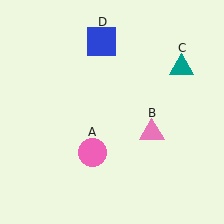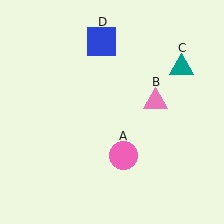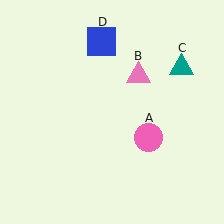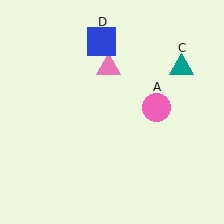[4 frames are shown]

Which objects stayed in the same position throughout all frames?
Teal triangle (object C) and blue square (object D) remained stationary.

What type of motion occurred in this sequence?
The pink circle (object A), pink triangle (object B) rotated counterclockwise around the center of the scene.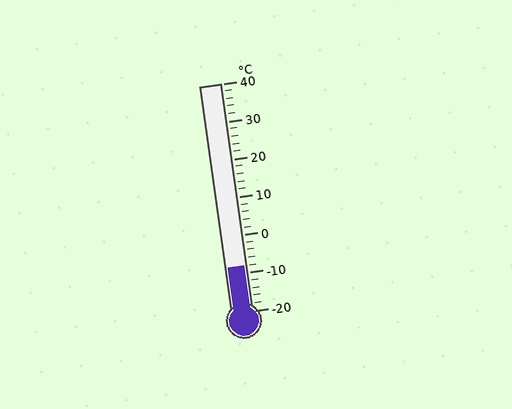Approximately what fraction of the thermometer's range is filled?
The thermometer is filled to approximately 20% of its range.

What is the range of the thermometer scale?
The thermometer scale ranges from -20°C to 40°C.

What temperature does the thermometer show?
The thermometer shows approximately -8°C.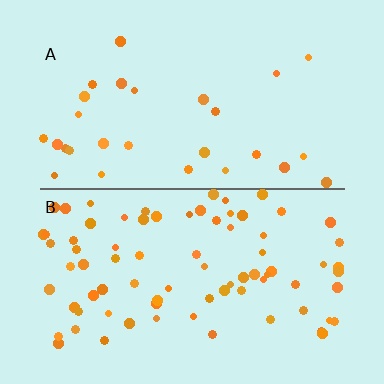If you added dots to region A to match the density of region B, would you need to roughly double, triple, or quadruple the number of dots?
Approximately triple.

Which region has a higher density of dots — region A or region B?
B (the bottom).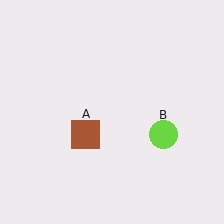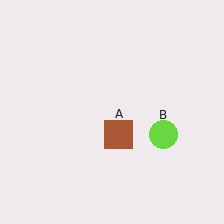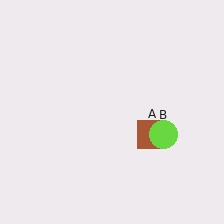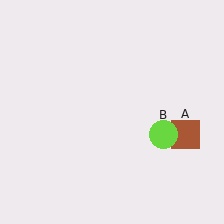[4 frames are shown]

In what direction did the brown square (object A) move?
The brown square (object A) moved right.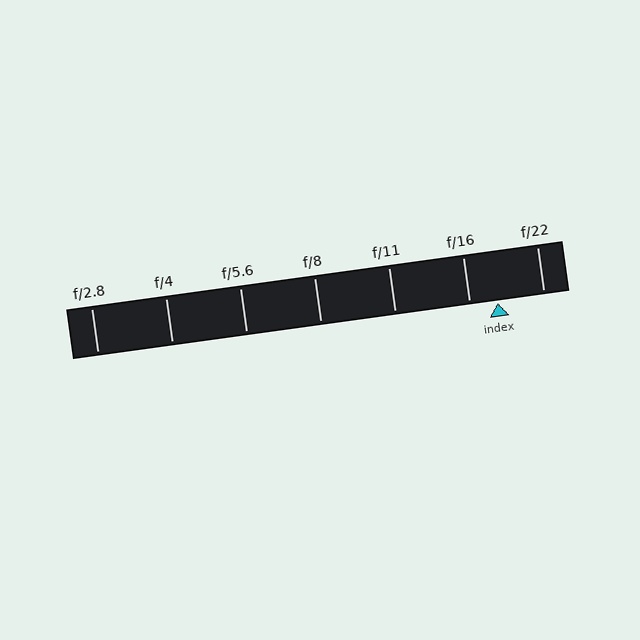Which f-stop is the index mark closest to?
The index mark is closest to f/16.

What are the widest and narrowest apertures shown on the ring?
The widest aperture shown is f/2.8 and the narrowest is f/22.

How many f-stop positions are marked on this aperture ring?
There are 7 f-stop positions marked.